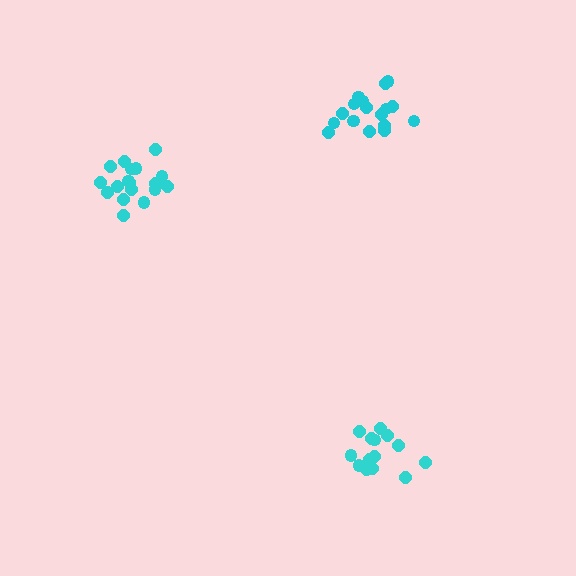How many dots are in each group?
Group 1: 17 dots, Group 2: 18 dots, Group 3: 14 dots (49 total).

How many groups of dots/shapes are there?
There are 3 groups.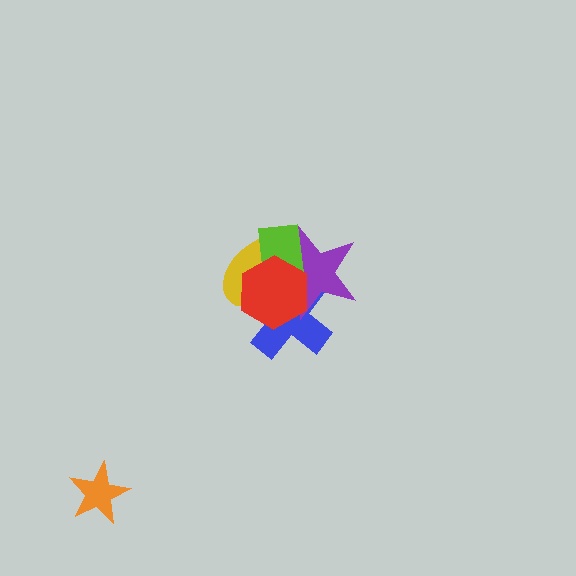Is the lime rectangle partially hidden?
Yes, it is partially covered by another shape.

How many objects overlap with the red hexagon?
4 objects overlap with the red hexagon.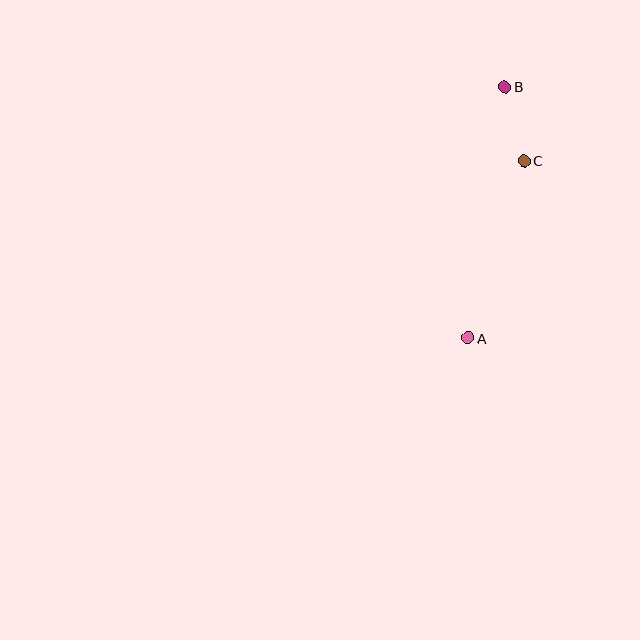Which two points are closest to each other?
Points B and C are closest to each other.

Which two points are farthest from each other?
Points A and B are farthest from each other.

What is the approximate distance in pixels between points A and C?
The distance between A and C is approximately 186 pixels.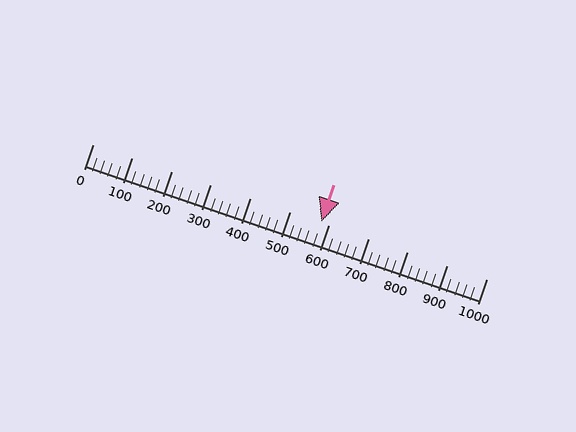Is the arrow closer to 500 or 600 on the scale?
The arrow is closer to 600.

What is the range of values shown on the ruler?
The ruler shows values from 0 to 1000.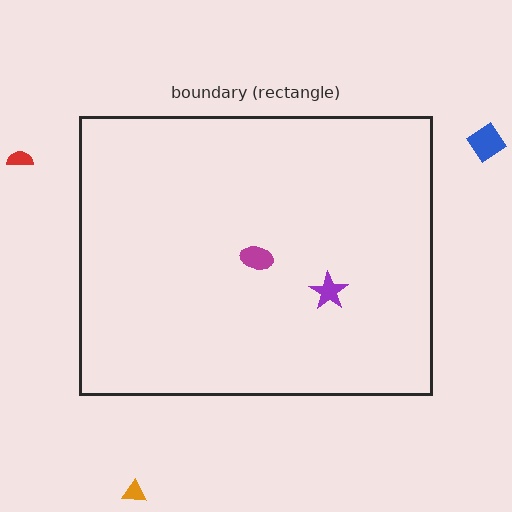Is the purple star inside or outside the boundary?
Inside.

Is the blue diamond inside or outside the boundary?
Outside.